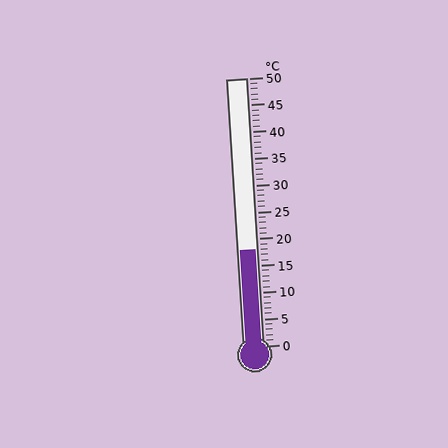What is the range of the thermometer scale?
The thermometer scale ranges from 0°C to 50°C.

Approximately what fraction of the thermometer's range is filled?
The thermometer is filled to approximately 35% of its range.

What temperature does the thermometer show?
The thermometer shows approximately 18°C.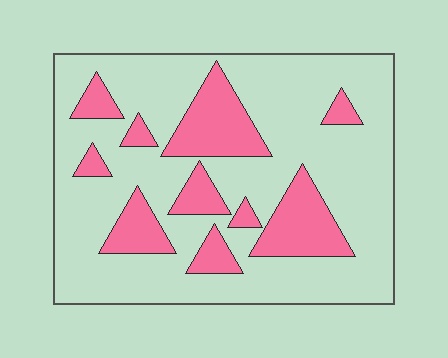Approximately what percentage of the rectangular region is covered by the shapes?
Approximately 25%.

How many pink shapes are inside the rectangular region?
10.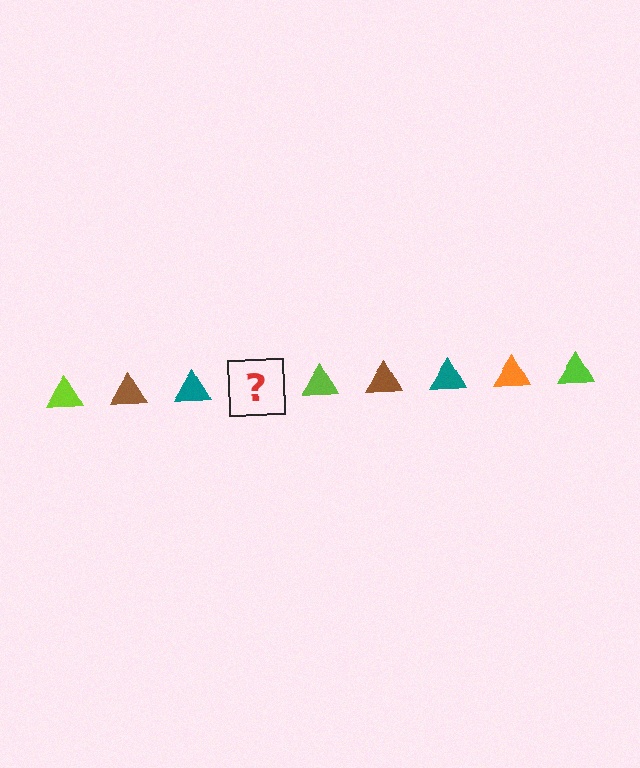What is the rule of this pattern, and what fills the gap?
The rule is that the pattern cycles through lime, brown, teal, orange triangles. The gap should be filled with an orange triangle.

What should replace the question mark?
The question mark should be replaced with an orange triangle.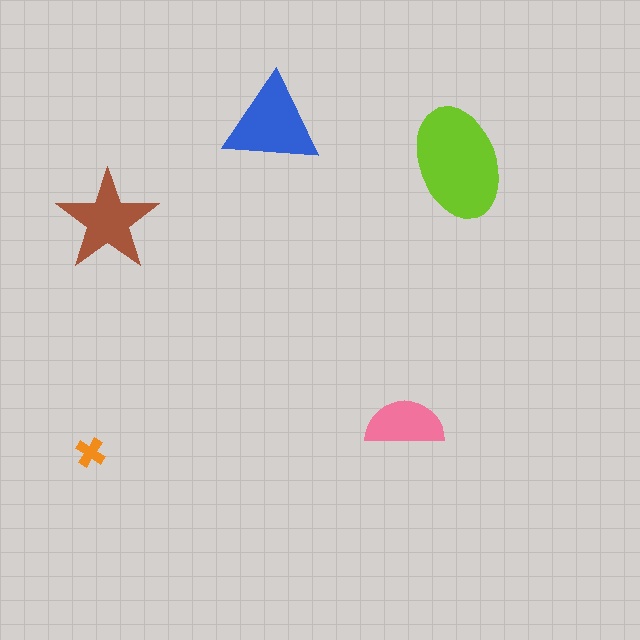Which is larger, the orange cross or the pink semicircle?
The pink semicircle.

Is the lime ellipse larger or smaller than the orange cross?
Larger.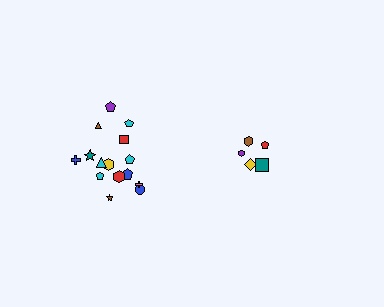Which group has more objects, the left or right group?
The left group.